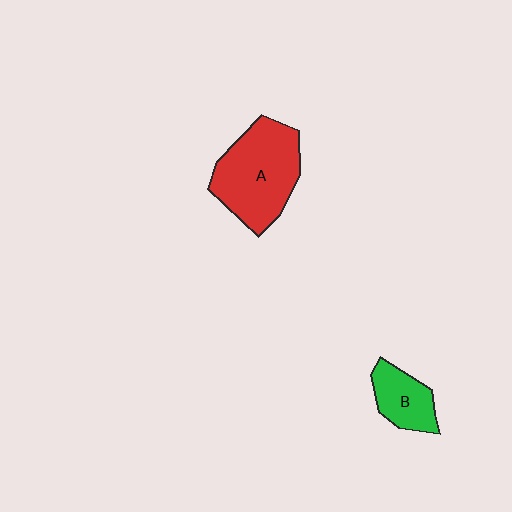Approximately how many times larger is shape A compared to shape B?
Approximately 2.2 times.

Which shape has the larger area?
Shape A (red).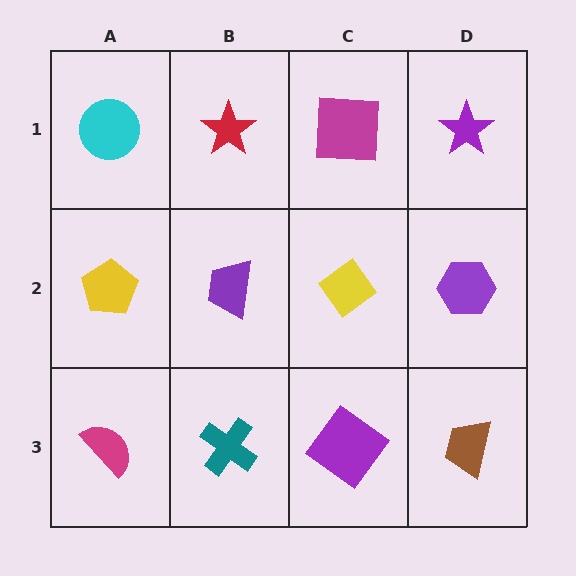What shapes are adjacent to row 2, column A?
A cyan circle (row 1, column A), a magenta semicircle (row 3, column A), a purple trapezoid (row 2, column B).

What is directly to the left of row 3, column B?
A magenta semicircle.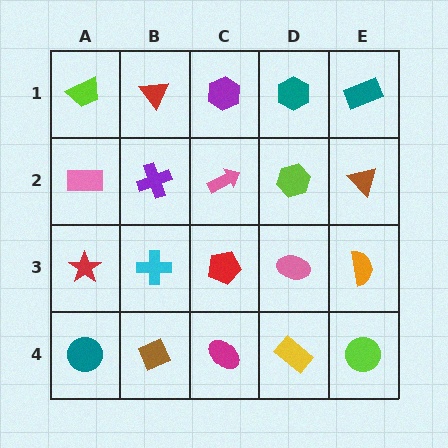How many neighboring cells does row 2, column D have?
4.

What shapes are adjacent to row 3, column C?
A pink arrow (row 2, column C), a magenta ellipse (row 4, column C), a cyan cross (row 3, column B), a pink ellipse (row 3, column D).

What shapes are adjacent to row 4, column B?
A cyan cross (row 3, column B), a teal circle (row 4, column A), a magenta ellipse (row 4, column C).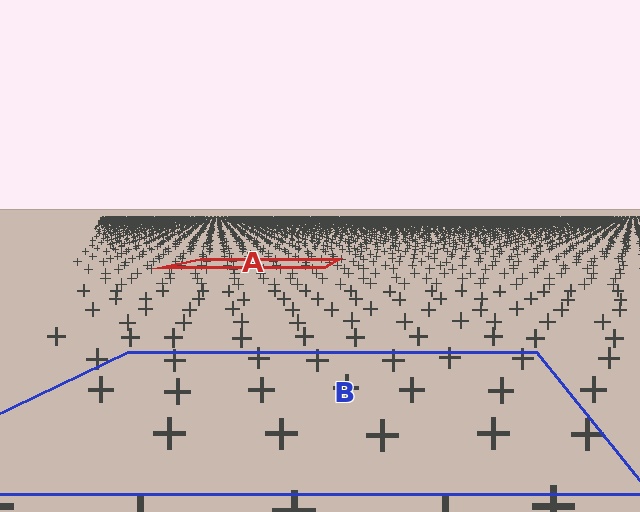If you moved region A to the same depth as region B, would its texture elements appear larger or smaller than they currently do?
They would appear larger. At a closer depth, the same texture elements are projected at a bigger on-screen size.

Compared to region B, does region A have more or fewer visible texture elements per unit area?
Region A has more texture elements per unit area — they are packed more densely because it is farther away.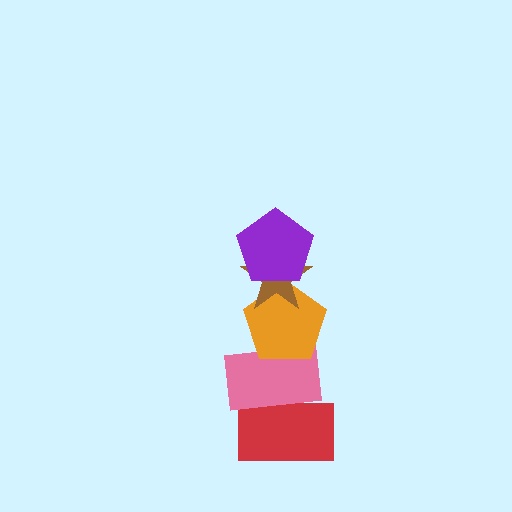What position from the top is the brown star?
The brown star is 2nd from the top.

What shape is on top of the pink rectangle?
The orange pentagon is on top of the pink rectangle.